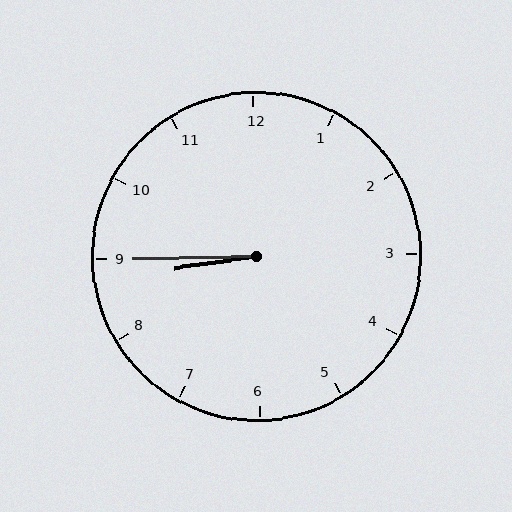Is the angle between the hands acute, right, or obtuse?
It is acute.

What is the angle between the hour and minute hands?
Approximately 8 degrees.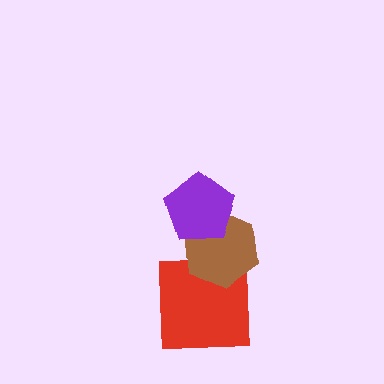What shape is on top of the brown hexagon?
The purple pentagon is on top of the brown hexagon.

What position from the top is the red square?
The red square is 3rd from the top.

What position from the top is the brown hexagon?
The brown hexagon is 2nd from the top.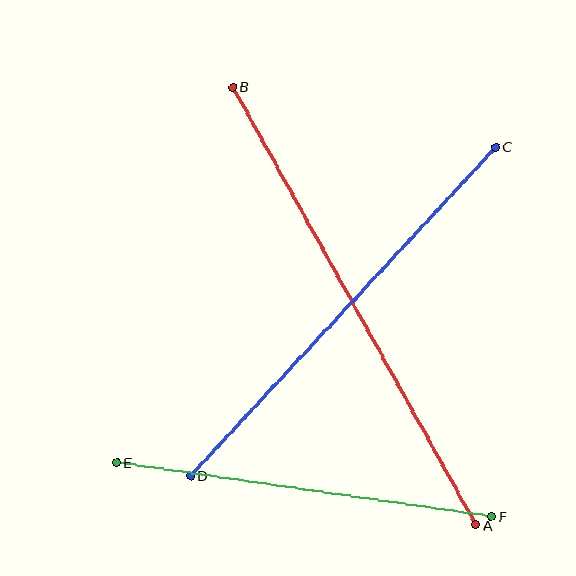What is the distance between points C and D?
The distance is approximately 449 pixels.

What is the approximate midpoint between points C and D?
The midpoint is at approximately (343, 311) pixels.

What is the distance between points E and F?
The distance is approximately 378 pixels.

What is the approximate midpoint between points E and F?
The midpoint is at approximately (304, 489) pixels.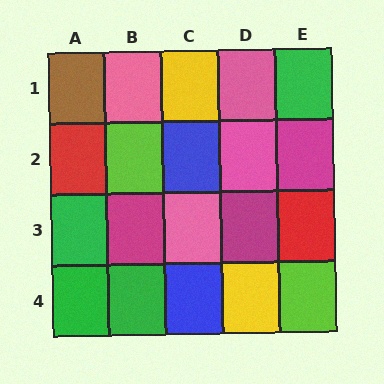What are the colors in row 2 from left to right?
Red, lime, blue, pink, magenta.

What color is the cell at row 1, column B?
Pink.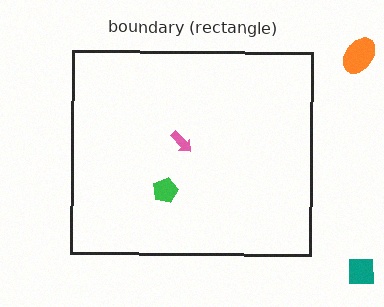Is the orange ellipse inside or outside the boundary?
Outside.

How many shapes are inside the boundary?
2 inside, 2 outside.